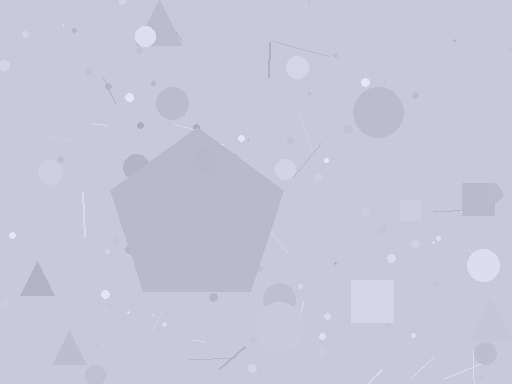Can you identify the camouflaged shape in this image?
The camouflaged shape is a pentagon.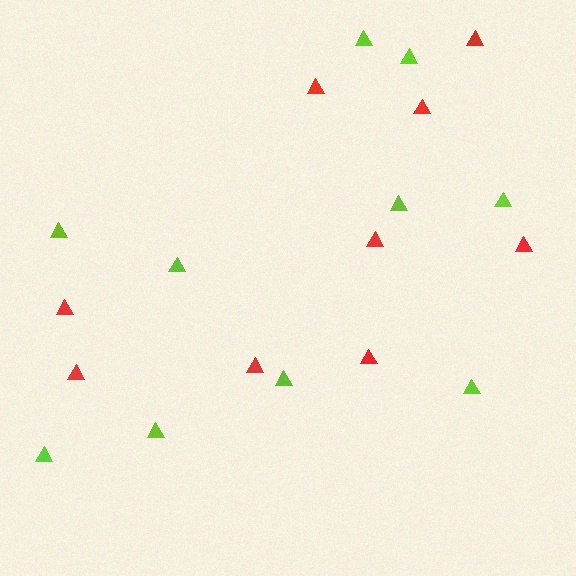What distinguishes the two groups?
There are 2 groups: one group of red triangles (9) and one group of lime triangles (10).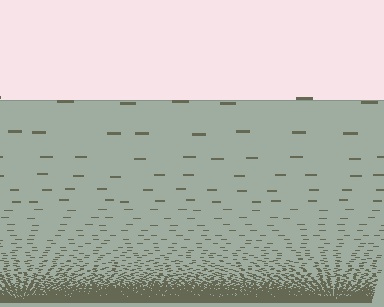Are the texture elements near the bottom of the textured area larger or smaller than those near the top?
Smaller. The gradient is inverted — elements near the bottom are smaller and denser.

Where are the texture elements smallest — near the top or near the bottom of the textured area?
Near the bottom.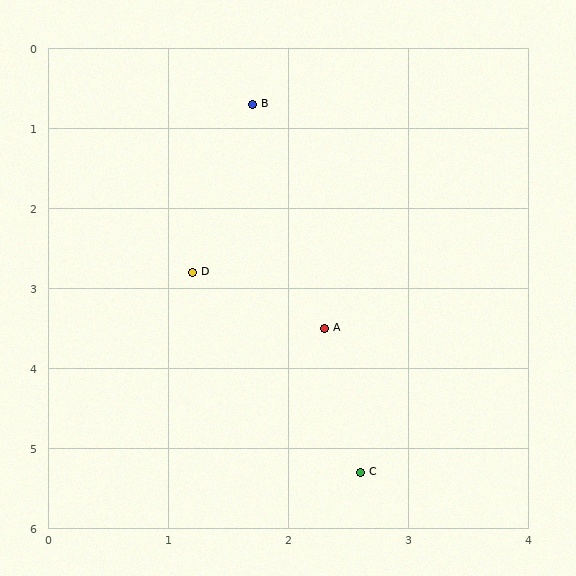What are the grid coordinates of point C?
Point C is at approximately (2.6, 5.3).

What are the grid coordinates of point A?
Point A is at approximately (2.3, 3.5).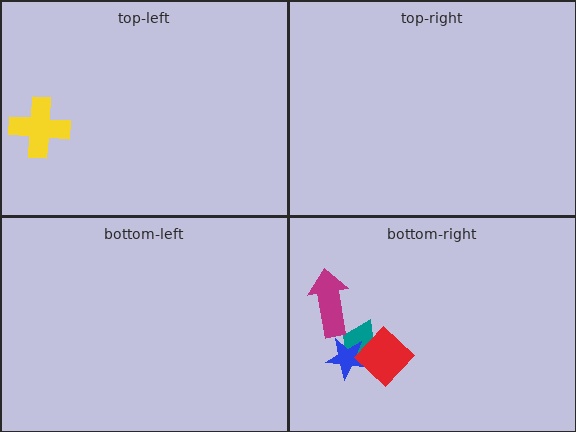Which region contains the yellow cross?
The top-left region.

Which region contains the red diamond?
The bottom-right region.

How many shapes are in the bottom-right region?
4.